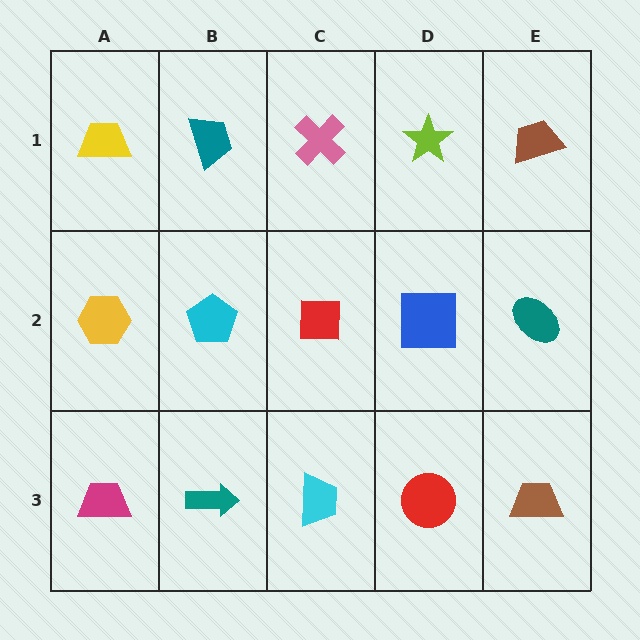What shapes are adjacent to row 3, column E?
A teal ellipse (row 2, column E), a red circle (row 3, column D).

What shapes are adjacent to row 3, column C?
A red square (row 2, column C), a teal arrow (row 3, column B), a red circle (row 3, column D).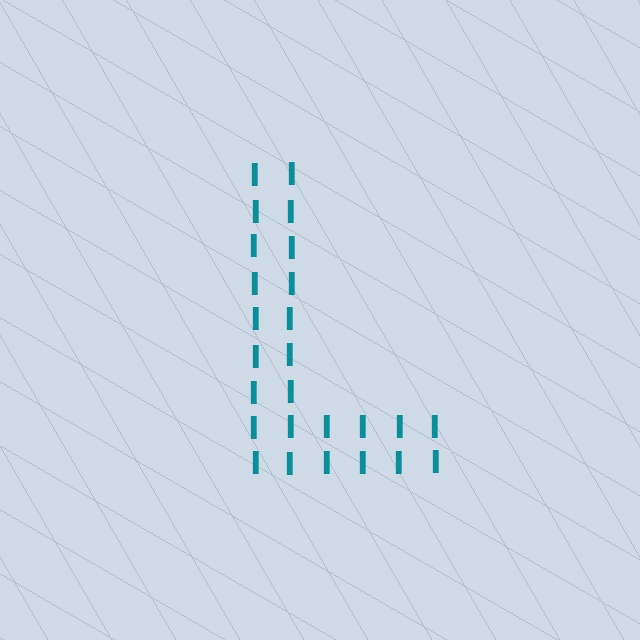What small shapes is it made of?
It is made of small letter I's.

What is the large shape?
The large shape is the letter L.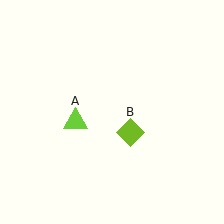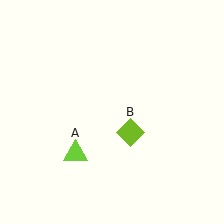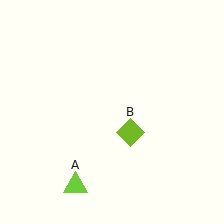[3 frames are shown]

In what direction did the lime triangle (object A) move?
The lime triangle (object A) moved down.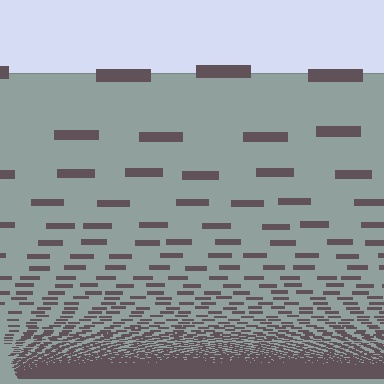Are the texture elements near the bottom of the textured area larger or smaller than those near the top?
Smaller. The gradient is inverted — elements near the bottom are smaller and denser.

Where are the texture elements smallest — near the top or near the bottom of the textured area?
Near the bottom.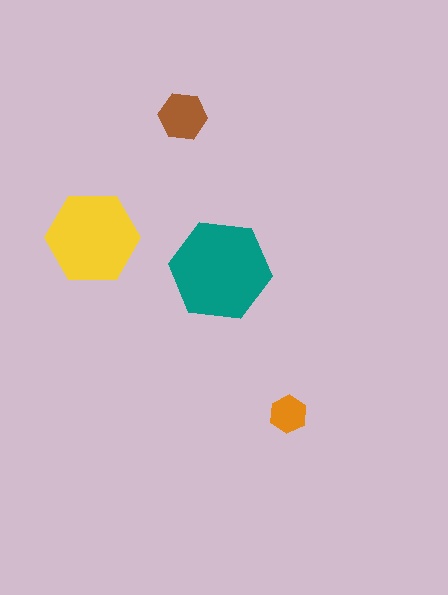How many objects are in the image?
There are 4 objects in the image.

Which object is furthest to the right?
The orange hexagon is rightmost.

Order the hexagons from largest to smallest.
the teal one, the yellow one, the brown one, the orange one.